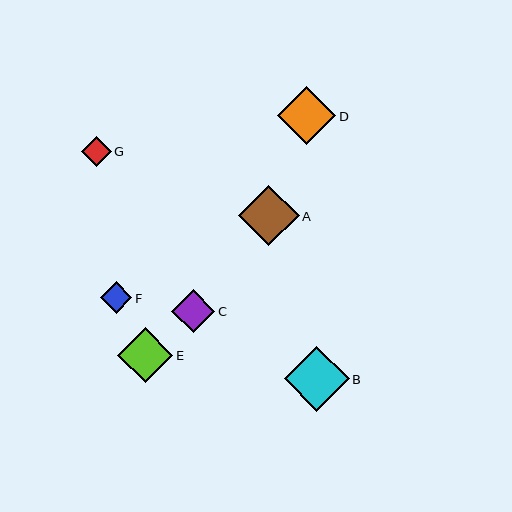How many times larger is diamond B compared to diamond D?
Diamond B is approximately 1.1 times the size of diamond D.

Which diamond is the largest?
Diamond B is the largest with a size of approximately 65 pixels.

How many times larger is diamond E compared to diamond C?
Diamond E is approximately 1.3 times the size of diamond C.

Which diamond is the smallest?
Diamond G is the smallest with a size of approximately 30 pixels.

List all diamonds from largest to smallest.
From largest to smallest: B, A, D, E, C, F, G.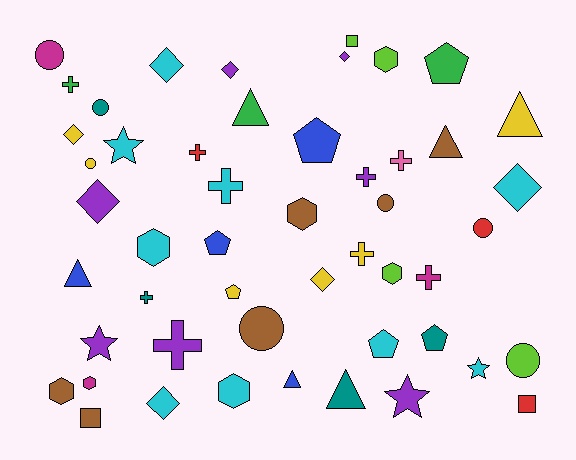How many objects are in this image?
There are 50 objects.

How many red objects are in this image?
There are 3 red objects.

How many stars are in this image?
There are 4 stars.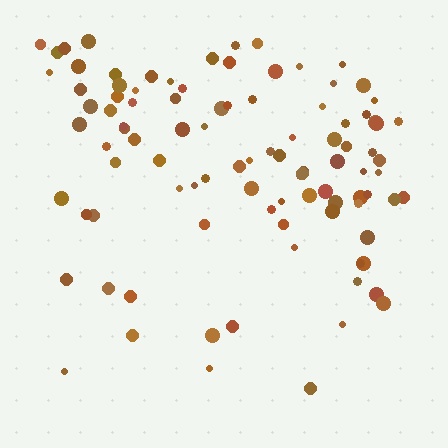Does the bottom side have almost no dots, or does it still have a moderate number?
Still a moderate number, just noticeably fewer than the top.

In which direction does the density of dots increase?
From bottom to top, with the top side densest.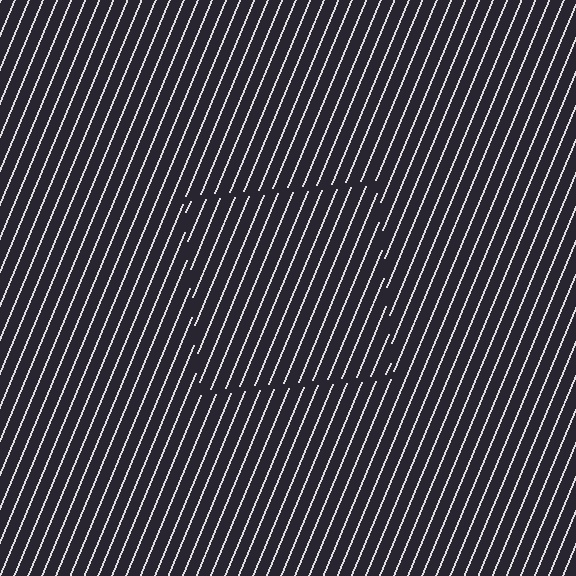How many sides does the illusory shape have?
4 sides — the line-ends trace a square.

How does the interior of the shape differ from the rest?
The interior of the shape contains the same grating, shifted by half a period — the contour is defined by the phase discontinuity where line-ends from the inner and outer gratings abut.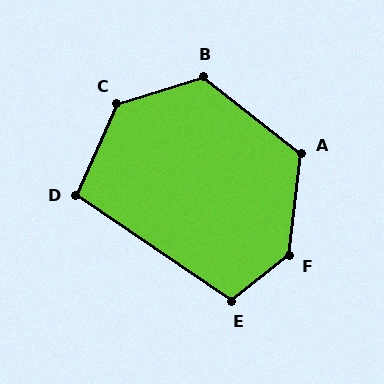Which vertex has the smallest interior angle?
D, at approximately 100 degrees.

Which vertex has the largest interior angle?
F, at approximately 135 degrees.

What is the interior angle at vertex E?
Approximately 107 degrees (obtuse).